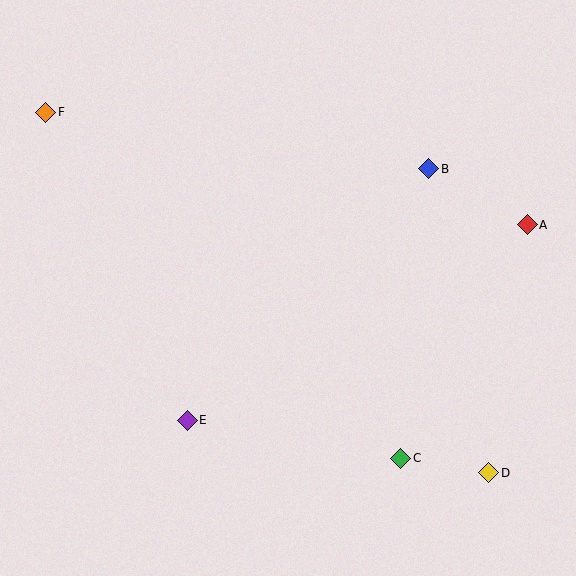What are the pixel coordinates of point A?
Point A is at (527, 225).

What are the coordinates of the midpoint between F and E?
The midpoint between F and E is at (117, 266).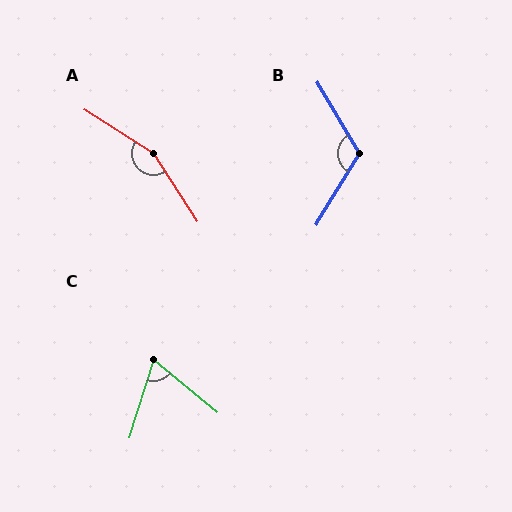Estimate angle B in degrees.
Approximately 118 degrees.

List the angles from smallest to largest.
C (68°), B (118°), A (155°).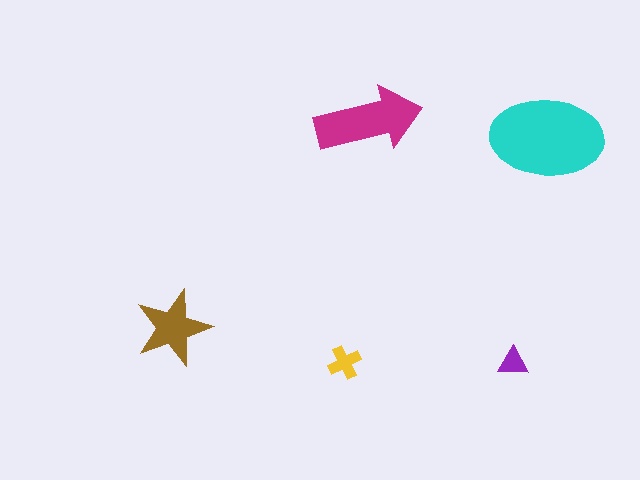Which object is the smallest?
The purple triangle.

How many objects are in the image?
There are 5 objects in the image.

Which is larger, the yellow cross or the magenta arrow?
The magenta arrow.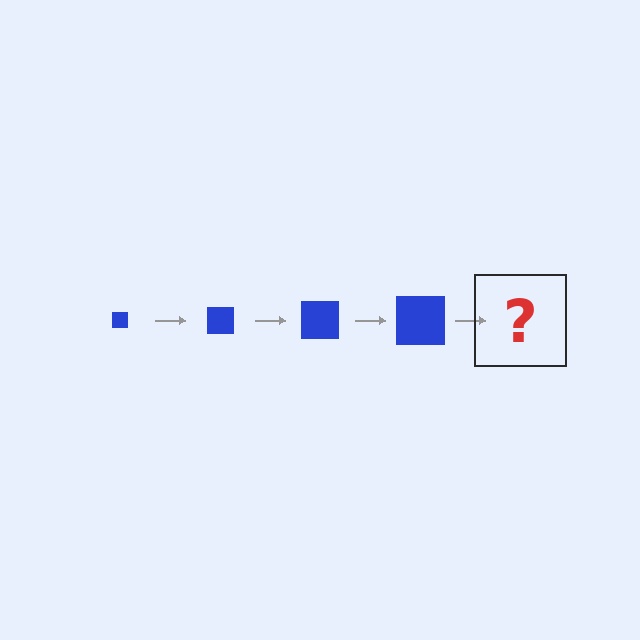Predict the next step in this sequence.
The next step is a blue square, larger than the previous one.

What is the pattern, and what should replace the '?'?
The pattern is that the square gets progressively larger each step. The '?' should be a blue square, larger than the previous one.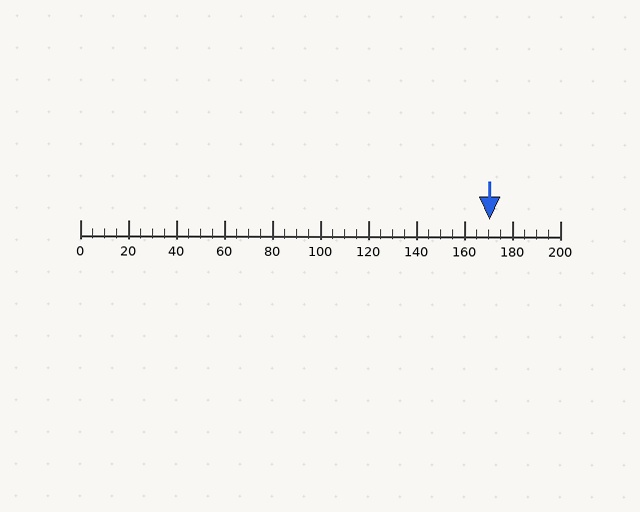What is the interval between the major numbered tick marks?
The major tick marks are spaced 20 units apart.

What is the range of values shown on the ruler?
The ruler shows values from 0 to 200.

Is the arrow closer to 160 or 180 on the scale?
The arrow is closer to 180.